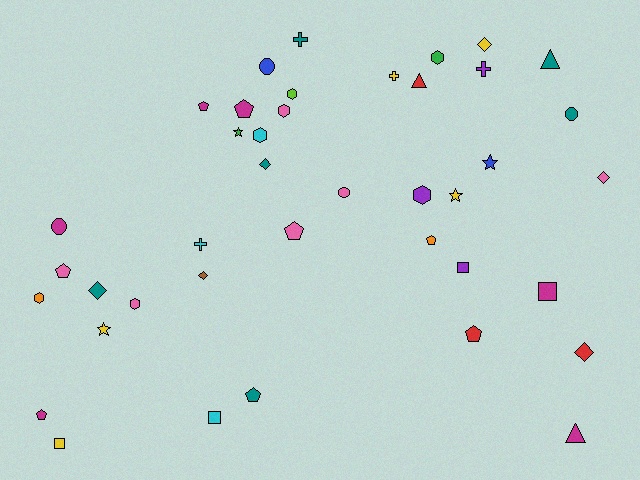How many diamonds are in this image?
There are 6 diamonds.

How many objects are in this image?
There are 40 objects.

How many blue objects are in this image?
There are 2 blue objects.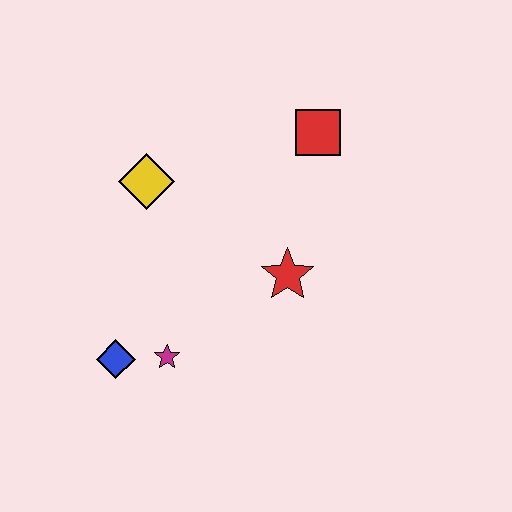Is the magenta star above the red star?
No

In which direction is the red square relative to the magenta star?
The red square is above the magenta star.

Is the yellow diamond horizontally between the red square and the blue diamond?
Yes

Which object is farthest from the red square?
The blue diamond is farthest from the red square.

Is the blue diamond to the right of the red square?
No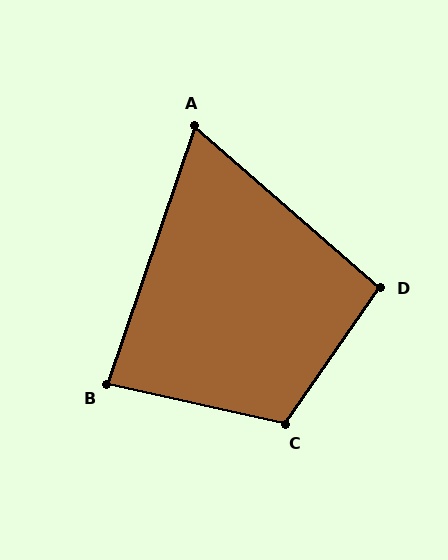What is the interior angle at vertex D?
Approximately 96 degrees (obtuse).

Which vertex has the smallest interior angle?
A, at approximately 68 degrees.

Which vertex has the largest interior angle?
C, at approximately 112 degrees.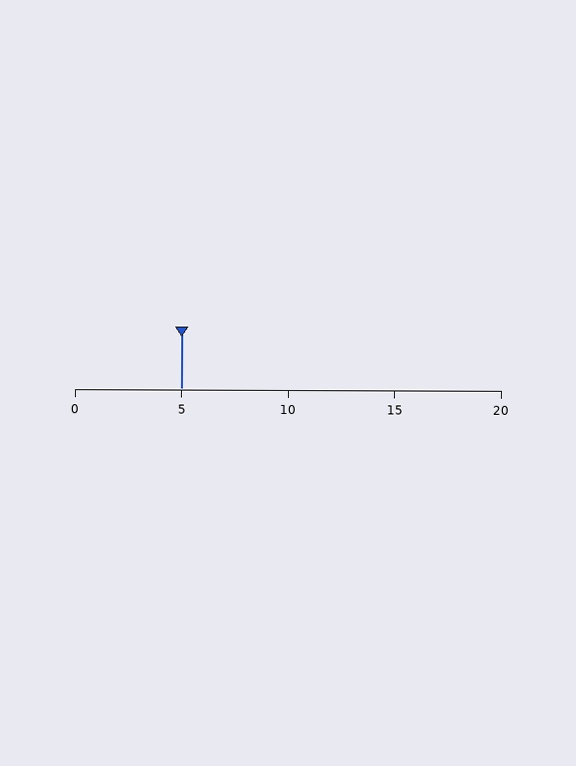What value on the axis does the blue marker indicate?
The marker indicates approximately 5.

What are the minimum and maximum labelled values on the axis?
The axis runs from 0 to 20.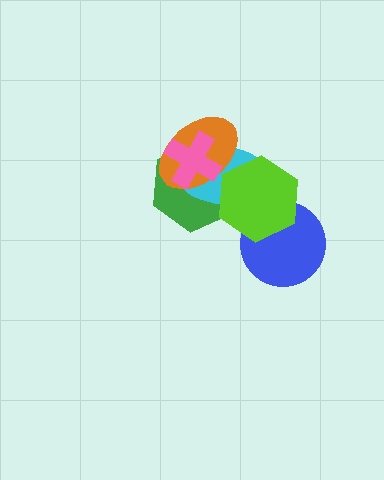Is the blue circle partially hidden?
Yes, it is partially covered by another shape.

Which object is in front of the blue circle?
The lime hexagon is in front of the blue circle.